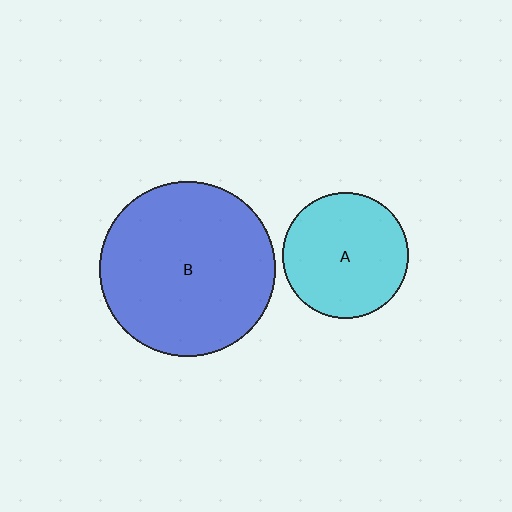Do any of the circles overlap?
No, none of the circles overlap.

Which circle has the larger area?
Circle B (blue).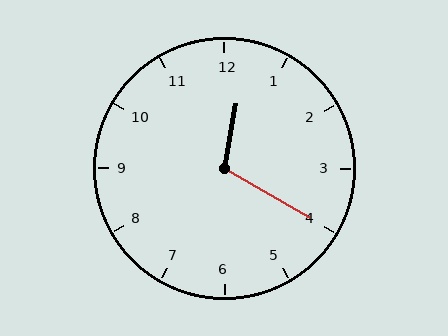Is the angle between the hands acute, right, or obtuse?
It is obtuse.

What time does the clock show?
12:20.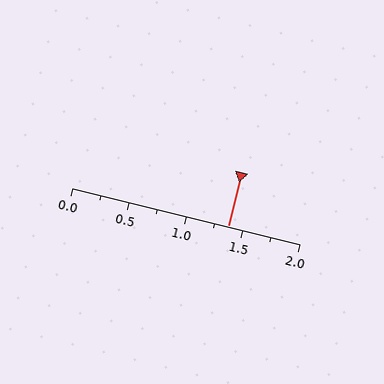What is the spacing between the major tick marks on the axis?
The major ticks are spaced 0.5 apart.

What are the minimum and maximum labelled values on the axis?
The axis runs from 0.0 to 2.0.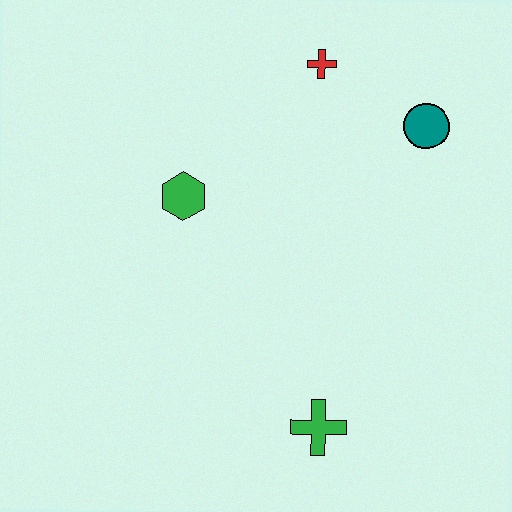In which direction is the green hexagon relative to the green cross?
The green hexagon is above the green cross.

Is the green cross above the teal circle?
No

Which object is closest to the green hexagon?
The red cross is closest to the green hexagon.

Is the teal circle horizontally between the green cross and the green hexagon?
No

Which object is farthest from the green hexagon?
The green cross is farthest from the green hexagon.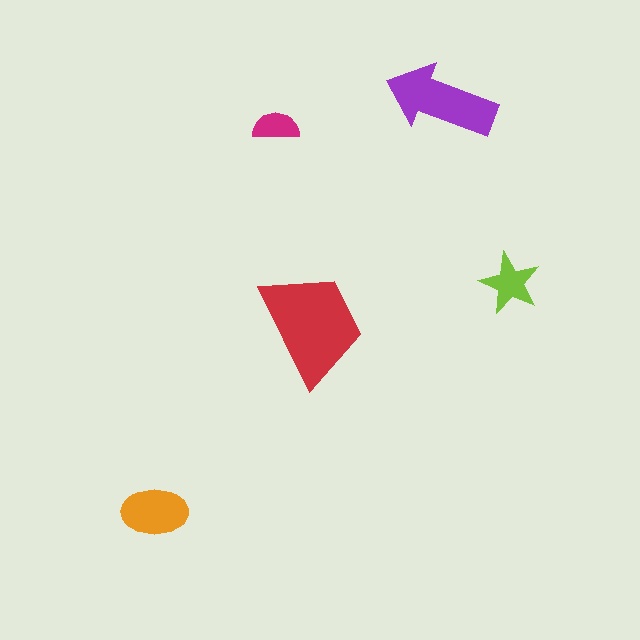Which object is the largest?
The red trapezoid.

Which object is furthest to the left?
The orange ellipse is leftmost.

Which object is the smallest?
The magenta semicircle.